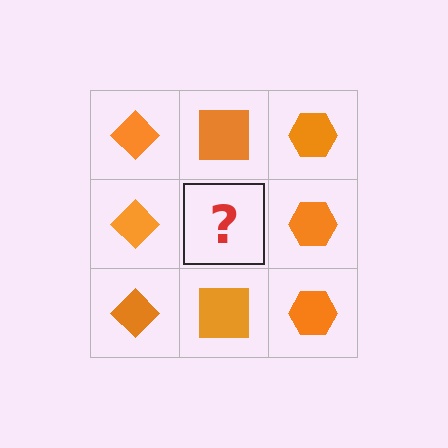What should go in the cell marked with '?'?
The missing cell should contain an orange square.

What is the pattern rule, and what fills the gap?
The rule is that each column has a consistent shape. The gap should be filled with an orange square.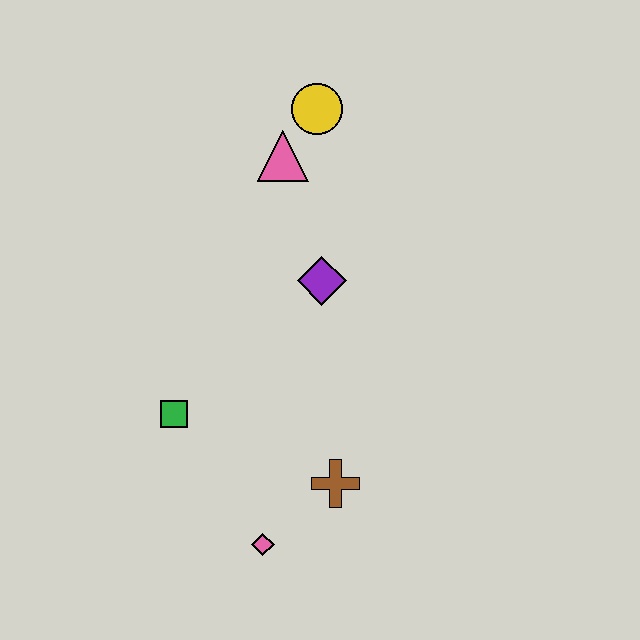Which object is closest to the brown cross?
The pink diamond is closest to the brown cross.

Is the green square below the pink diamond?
No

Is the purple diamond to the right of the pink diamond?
Yes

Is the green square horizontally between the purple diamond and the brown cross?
No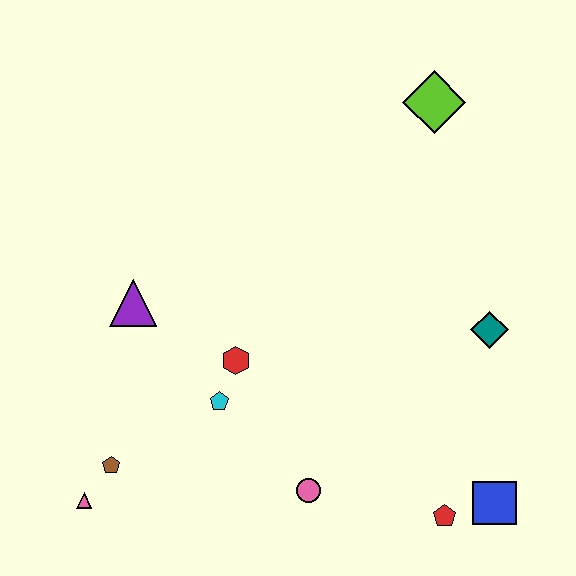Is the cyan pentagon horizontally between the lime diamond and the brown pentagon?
Yes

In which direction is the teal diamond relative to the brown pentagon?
The teal diamond is to the right of the brown pentagon.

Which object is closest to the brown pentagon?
The pink triangle is closest to the brown pentagon.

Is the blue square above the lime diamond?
No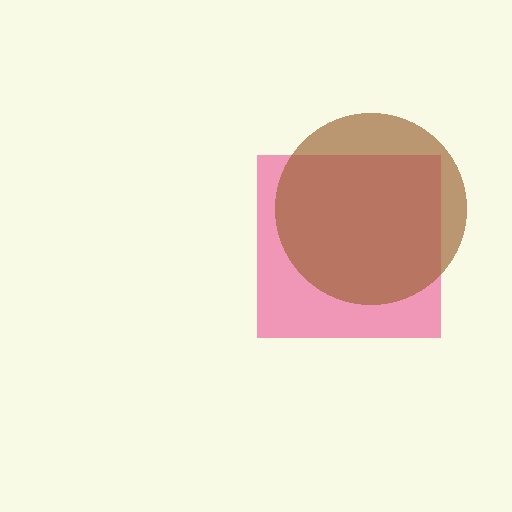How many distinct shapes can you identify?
There are 2 distinct shapes: a pink square, a brown circle.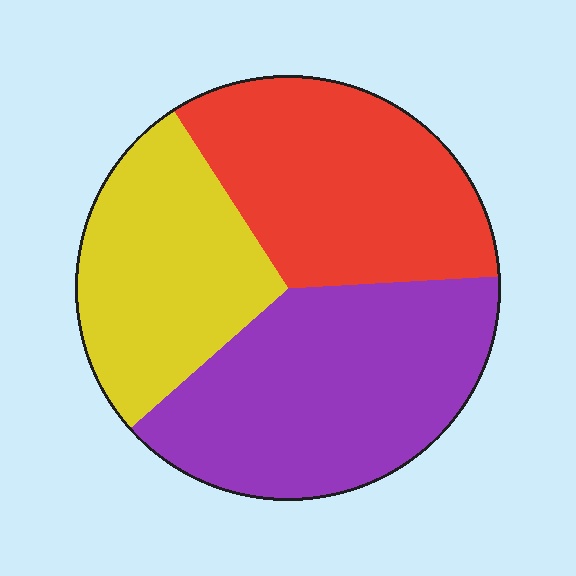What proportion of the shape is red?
Red takes up about one third (1/3) of the shape.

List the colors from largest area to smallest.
From largest to smallest: purple, red, yellow.